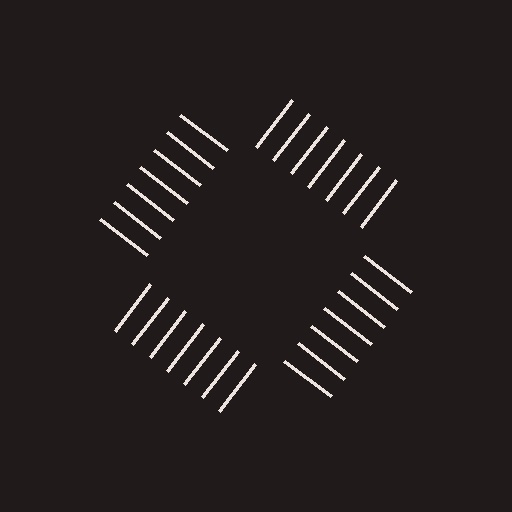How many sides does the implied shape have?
4 sides — the line-ends trace a square.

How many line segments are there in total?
28 — 7 along each of the 4 edges.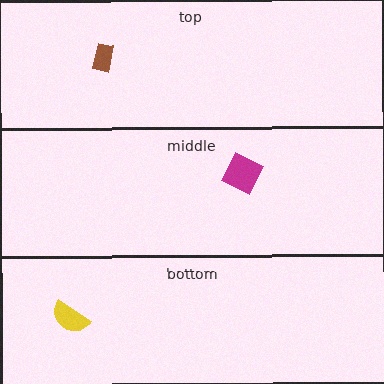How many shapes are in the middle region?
1.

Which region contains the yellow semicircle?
The bottom region.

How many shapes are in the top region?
1.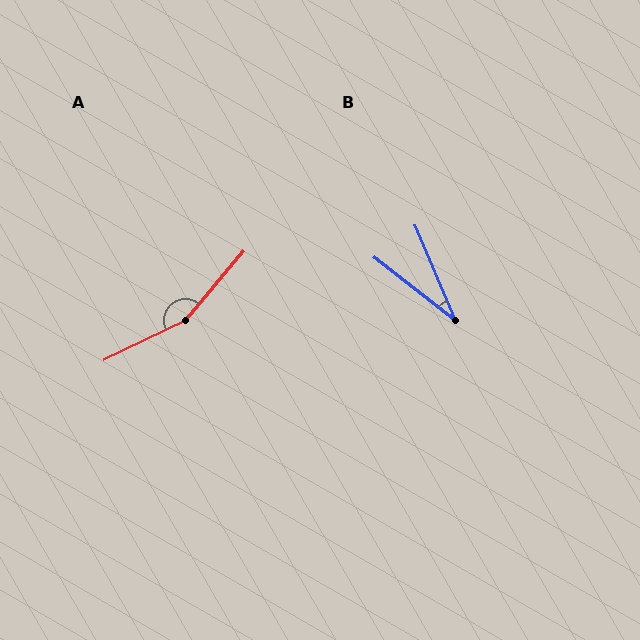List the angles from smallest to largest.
B (29°), A (156°).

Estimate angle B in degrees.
Approximately 29 degrees.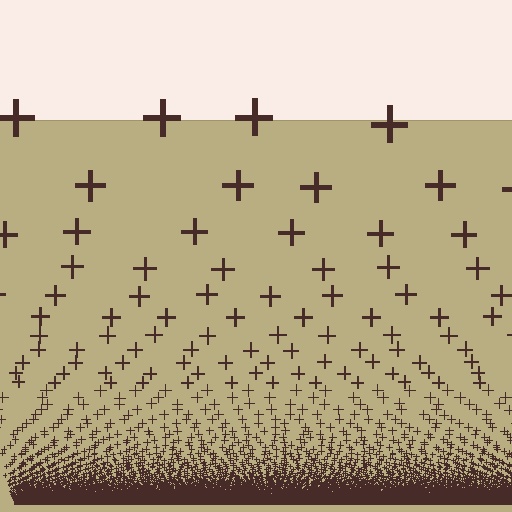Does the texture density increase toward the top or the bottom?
Density increases toward the bottom.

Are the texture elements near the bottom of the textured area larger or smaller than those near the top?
Smaller. The gradient is inverted — elements near the bottom are smaller and denser.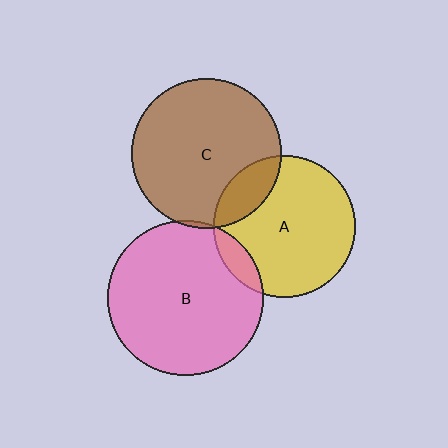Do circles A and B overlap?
Yes.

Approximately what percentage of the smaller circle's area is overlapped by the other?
Approximately 10%.